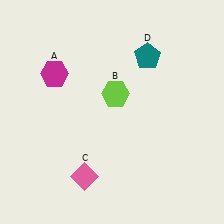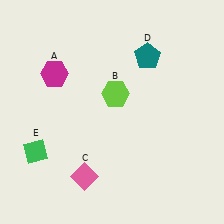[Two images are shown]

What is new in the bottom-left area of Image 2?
A green diamond (E) was added in the bottom-left area of Image 2.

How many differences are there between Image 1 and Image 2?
There is 1 difference between the two images.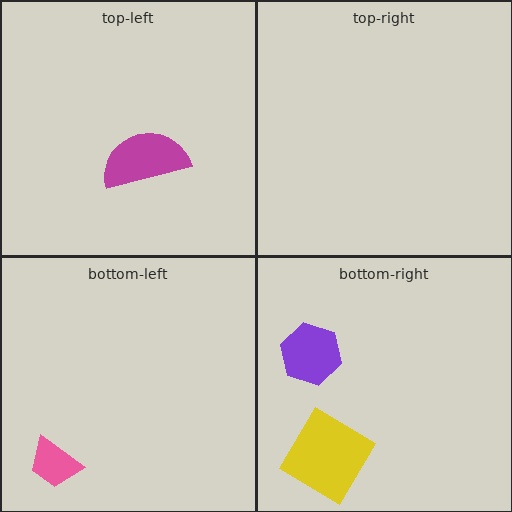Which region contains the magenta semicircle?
The top-left region.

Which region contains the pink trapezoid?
The bottom-left region.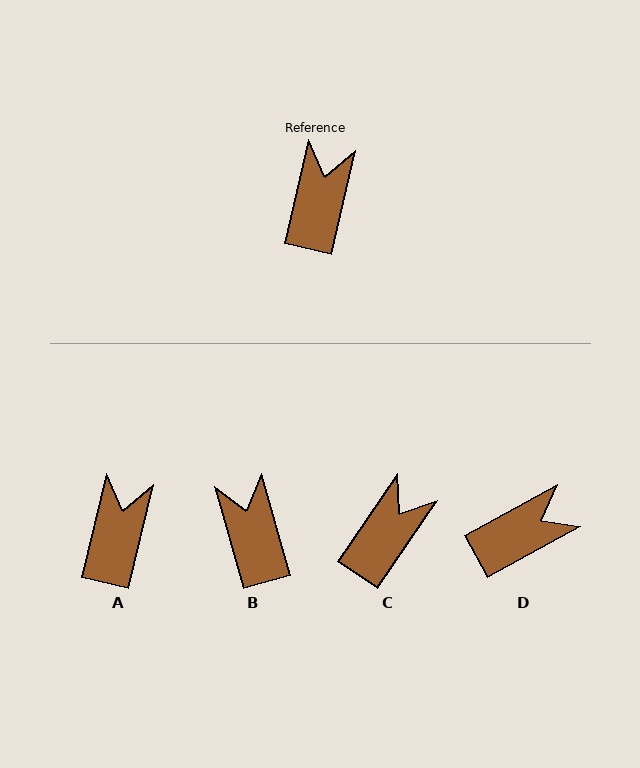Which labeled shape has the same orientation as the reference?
A.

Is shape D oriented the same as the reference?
No, it is off by about 48 degrees.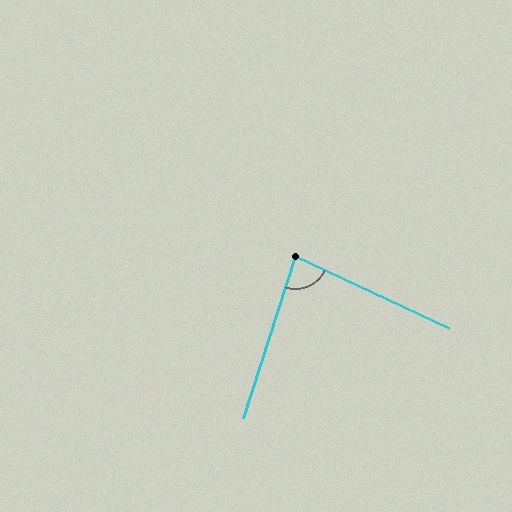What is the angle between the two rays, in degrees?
Approximately 83 degrees.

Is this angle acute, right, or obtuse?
It is acute.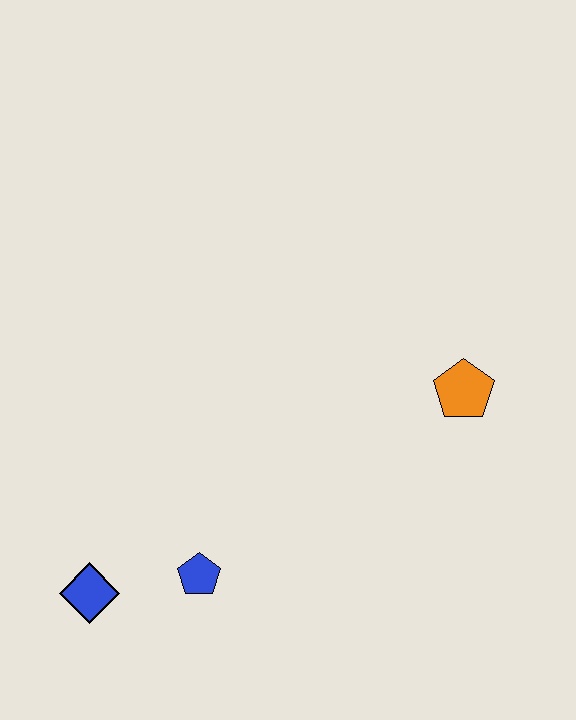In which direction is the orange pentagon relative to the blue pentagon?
The orange pentagon is to the right of the blue pentagon.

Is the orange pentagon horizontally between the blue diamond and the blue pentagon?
No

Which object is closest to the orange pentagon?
The blue pentagon is closest to the orange pentagon.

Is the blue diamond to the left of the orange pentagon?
Yes